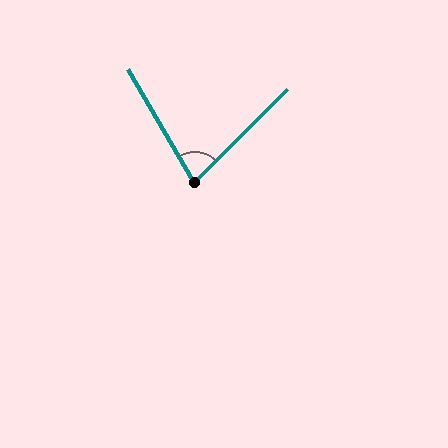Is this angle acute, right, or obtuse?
It is acute.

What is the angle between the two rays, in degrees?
Approximately 75 degrees.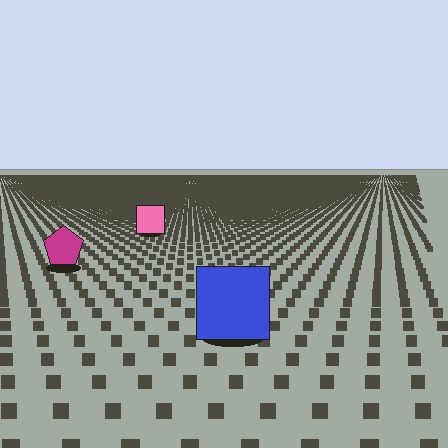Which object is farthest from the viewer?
The pink square is farthest from the viewer. It appears smaller and the ground texture around it is denser.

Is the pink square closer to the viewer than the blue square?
No. The blue square is closer — you can tell from the texture gradient: the ground texture is coarser near it.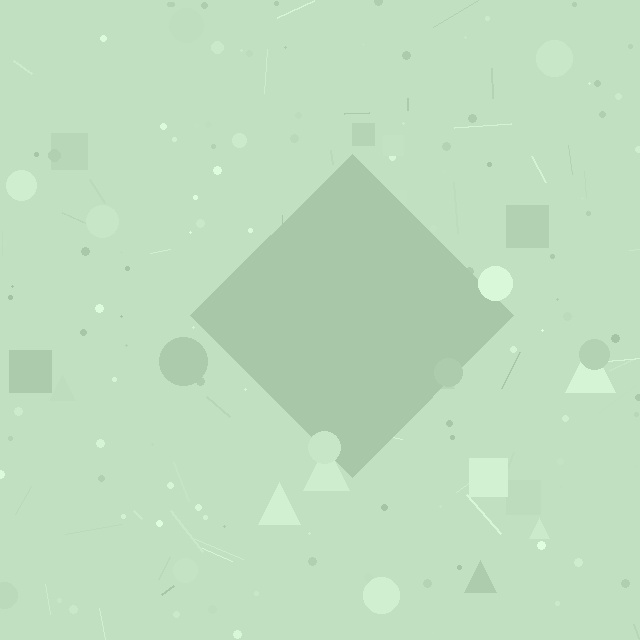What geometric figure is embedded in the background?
A diamond is embedded in the background.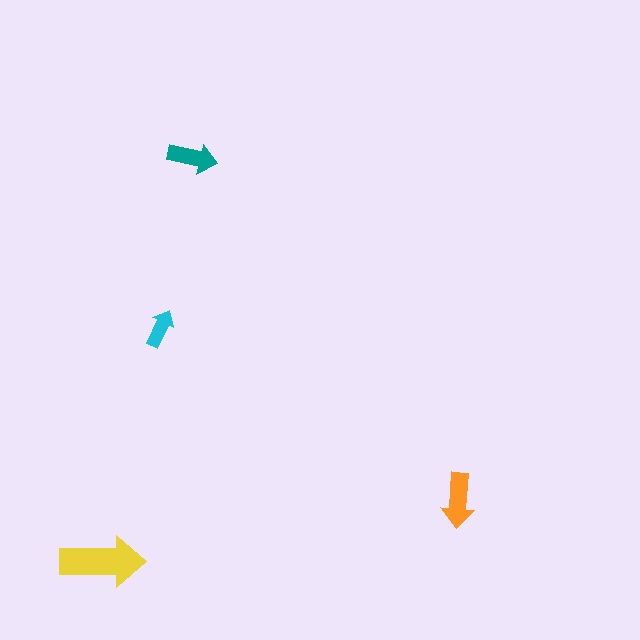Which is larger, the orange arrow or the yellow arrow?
The yellow one.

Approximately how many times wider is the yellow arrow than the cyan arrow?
About 2 times wider.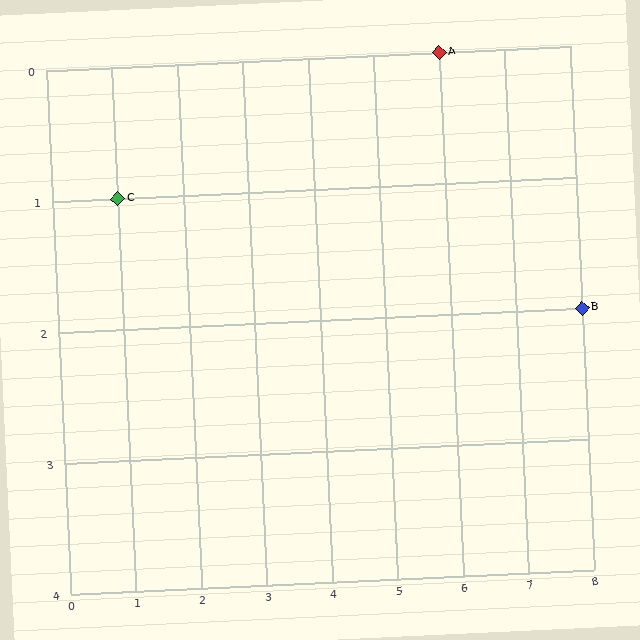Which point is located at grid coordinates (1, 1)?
Point C is at (1, 1).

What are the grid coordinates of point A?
Point A is at grid coordinates (6, 0).